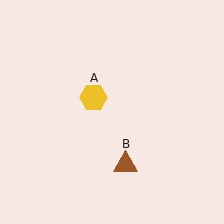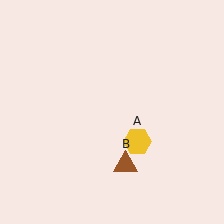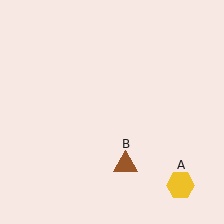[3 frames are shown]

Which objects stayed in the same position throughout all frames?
Brown triangle (object B) remained stationary.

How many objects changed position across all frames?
1 object changed position: yellow hexagon (object A).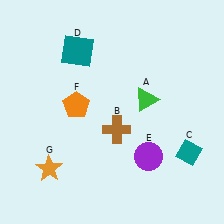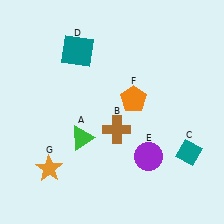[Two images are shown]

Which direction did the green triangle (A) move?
The green triangle (A) moved left.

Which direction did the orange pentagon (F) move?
The orange pentagon (F) moved right.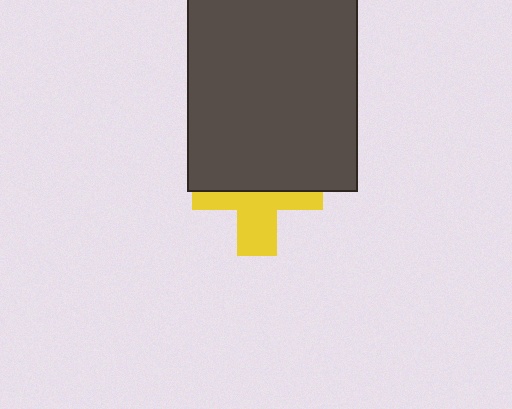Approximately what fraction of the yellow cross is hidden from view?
Roughly 53% of the yellow cross is hidden behind the dark gray rectangle.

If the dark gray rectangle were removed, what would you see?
You would see the complete yellow cross.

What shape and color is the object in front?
The object in front is a dark gray rectangle.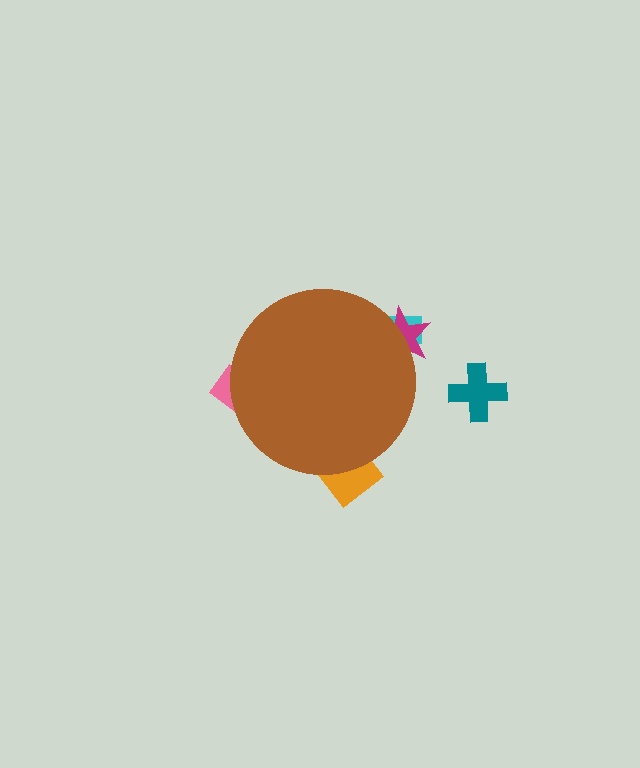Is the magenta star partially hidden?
Yes, the magenta star is partially hidden behind the brown circle.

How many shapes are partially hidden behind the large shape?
4 shapes are partially hidden.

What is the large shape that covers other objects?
A brown circle.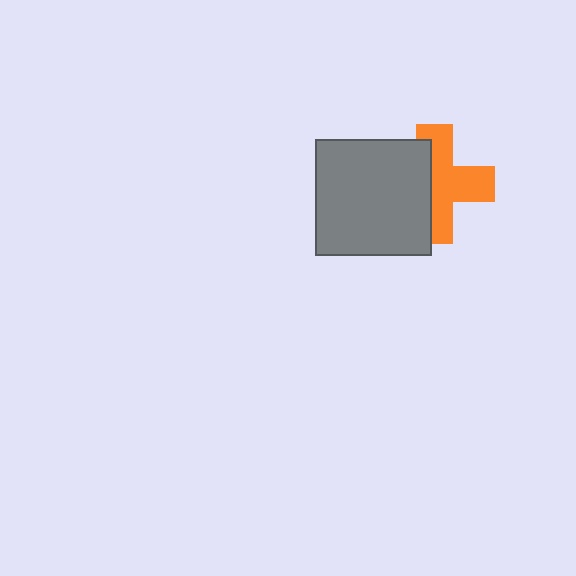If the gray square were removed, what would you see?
You would see the complete orange cross.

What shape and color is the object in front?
The object in front is a gray square.